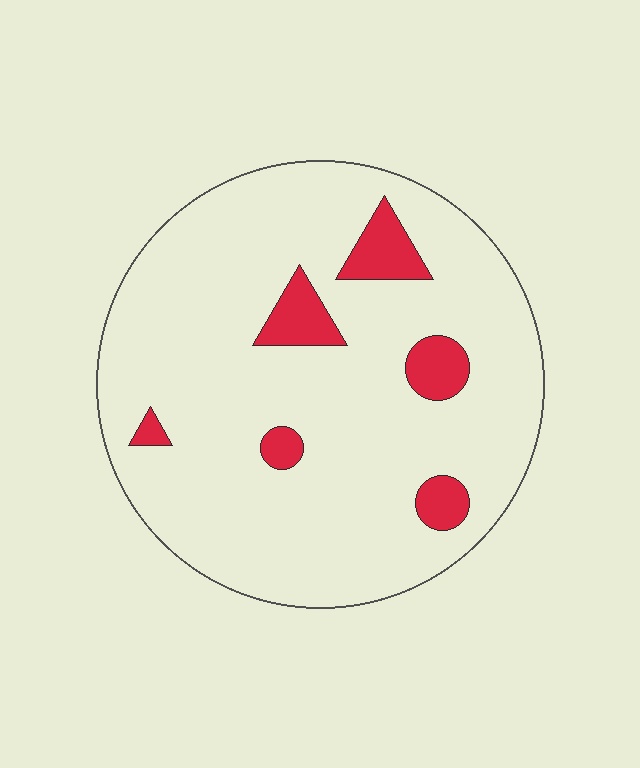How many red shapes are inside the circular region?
6.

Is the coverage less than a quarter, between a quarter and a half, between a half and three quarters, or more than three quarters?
Less than a quarter.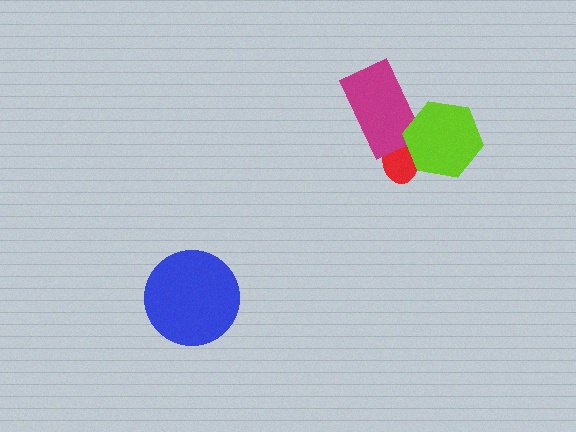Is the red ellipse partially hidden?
Yes, it is partially covered by another shape.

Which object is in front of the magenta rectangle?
The lime hexagon is in front of the magenta rectangle.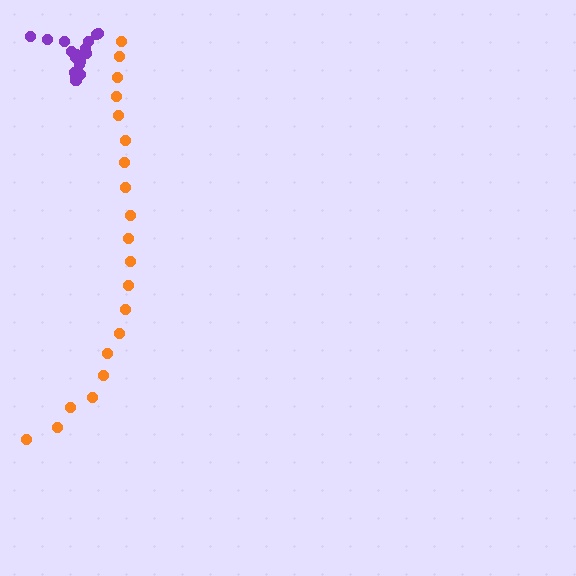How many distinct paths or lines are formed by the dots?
There are 2 distinct paths.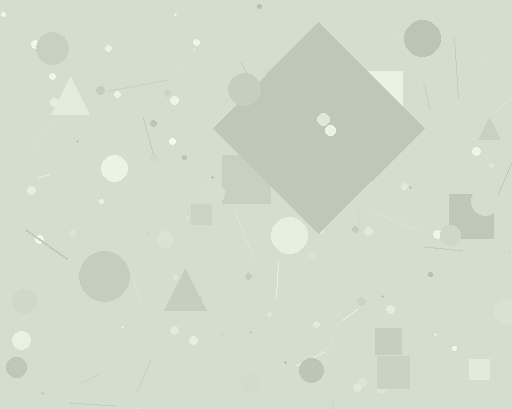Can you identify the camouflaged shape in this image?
The camouflaged shape is a diamond.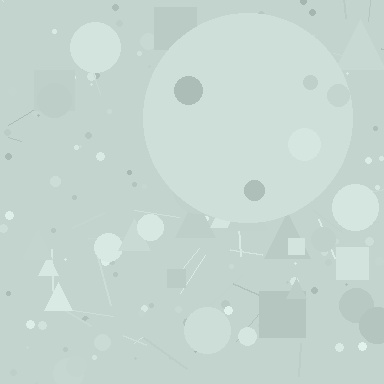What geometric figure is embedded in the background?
A circle is embedded in the background.